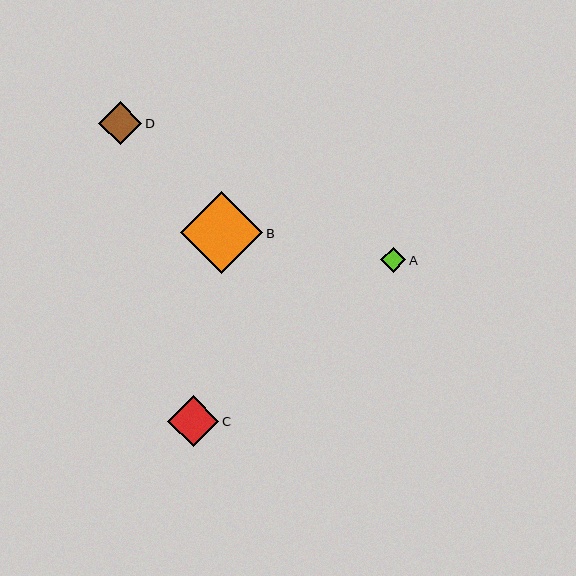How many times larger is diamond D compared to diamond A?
Diamond D is approximately 1.7 times the size of diamond A.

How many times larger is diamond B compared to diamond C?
Diamond B is approximately 1.6 times the size of diamond C.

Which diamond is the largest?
Diamond B is the largest with a size of approximately 82 pixels.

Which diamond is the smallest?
Diamond A is the smallest with a size of approximately 25 pixels.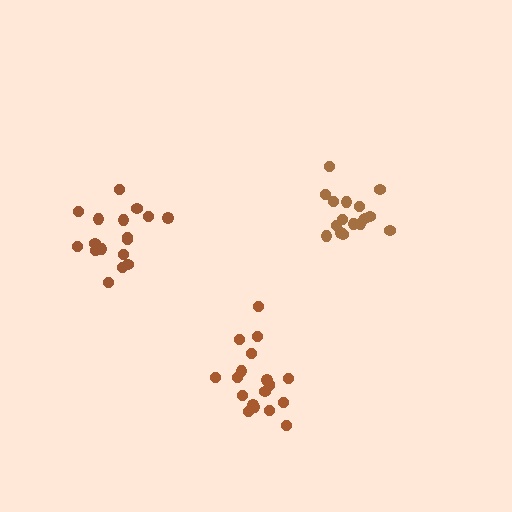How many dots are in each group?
Group 1: 17 dots, Group 2: 16 dots, Group 3: 19 dots (52 total).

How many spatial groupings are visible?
There are 3 spatial groupings.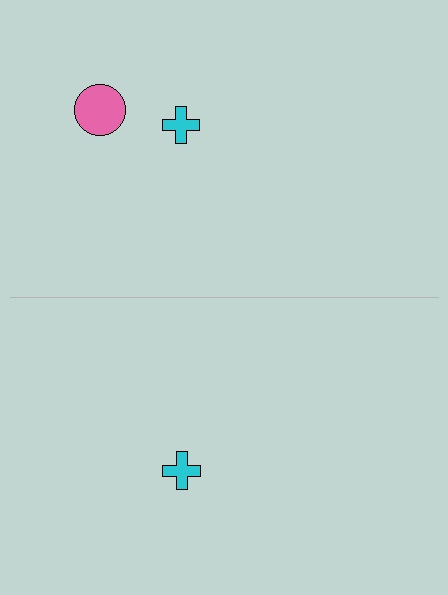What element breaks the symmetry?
A pink circle is missing from the bottom side.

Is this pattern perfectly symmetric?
No, the pattern is not perfectly symmetric. A pink circle is missing from the bottom side.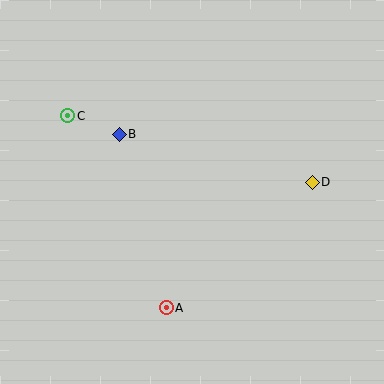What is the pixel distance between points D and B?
The distance between D and B is 199 pixels.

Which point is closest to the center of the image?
Point B at (119, 134) is closest to the center.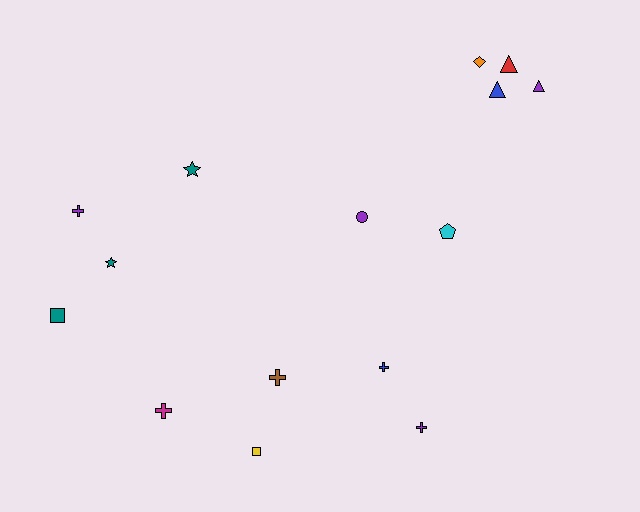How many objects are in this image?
There are 15 objects.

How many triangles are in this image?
There are 3 triangles.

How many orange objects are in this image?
There is 1 orange object.